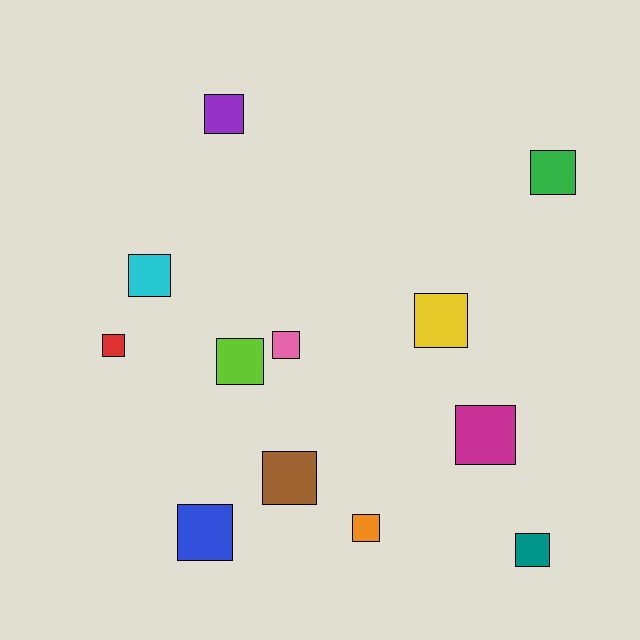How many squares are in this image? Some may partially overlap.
There are 12 squares.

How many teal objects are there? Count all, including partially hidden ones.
There is 1 teal object.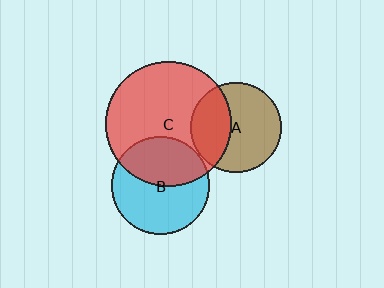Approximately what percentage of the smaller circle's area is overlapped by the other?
Approximately 40%.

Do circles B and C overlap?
Yes.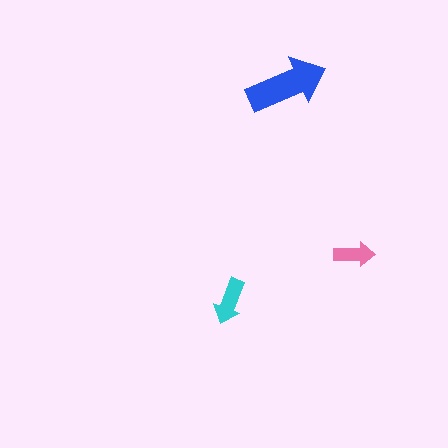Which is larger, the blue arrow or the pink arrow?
The blue one.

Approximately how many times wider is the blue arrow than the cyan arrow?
About 1.5 times wider.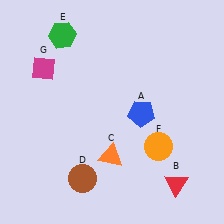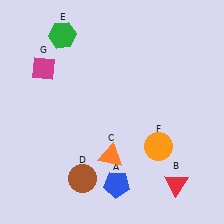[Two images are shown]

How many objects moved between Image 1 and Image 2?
1 object moved between the two images.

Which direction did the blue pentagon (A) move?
The blue pentagon (A) moved down.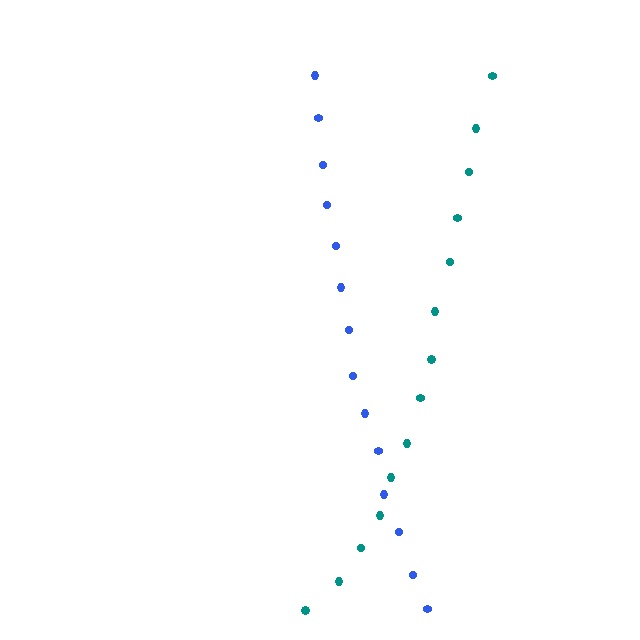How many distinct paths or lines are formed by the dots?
There are 2 distinct paths.